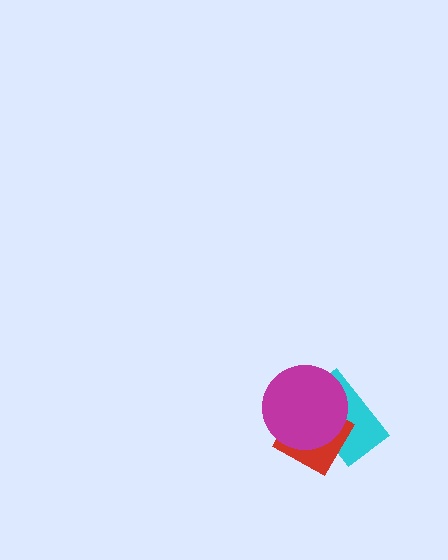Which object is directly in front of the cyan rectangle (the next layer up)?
The red square is directly in front of the cyan rectangle.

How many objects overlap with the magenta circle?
2 objects overlap with the magenta circle.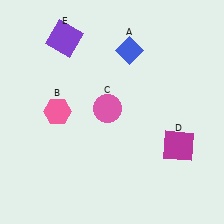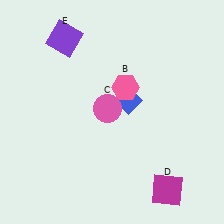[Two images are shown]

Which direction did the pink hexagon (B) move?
The pink hexagon (B) moved right.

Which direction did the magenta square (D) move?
The magenta square (D) moved down.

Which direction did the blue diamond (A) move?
The blue diamond (A) moved down.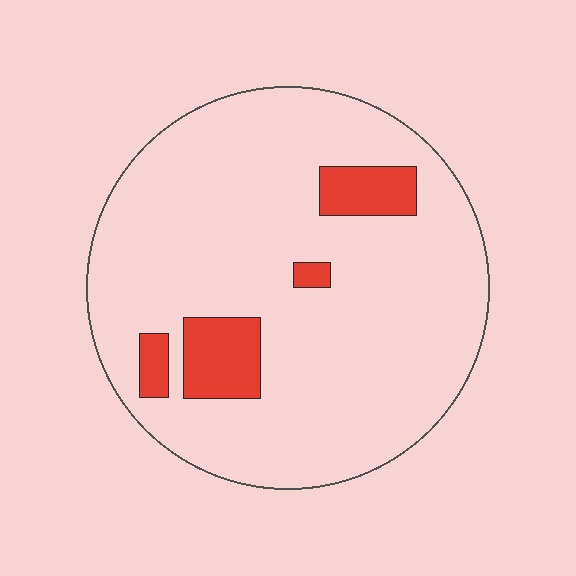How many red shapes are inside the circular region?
4.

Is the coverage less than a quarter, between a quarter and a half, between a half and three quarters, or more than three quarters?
Less than a quarter.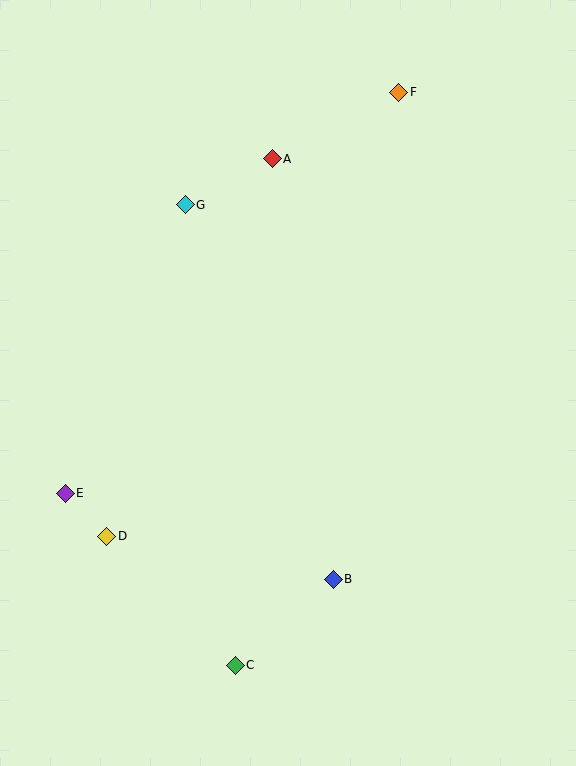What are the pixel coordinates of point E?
Point E is at (65, 493).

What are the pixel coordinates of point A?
Point A is at (272, 159).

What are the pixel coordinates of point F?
Point F is at (399, 92).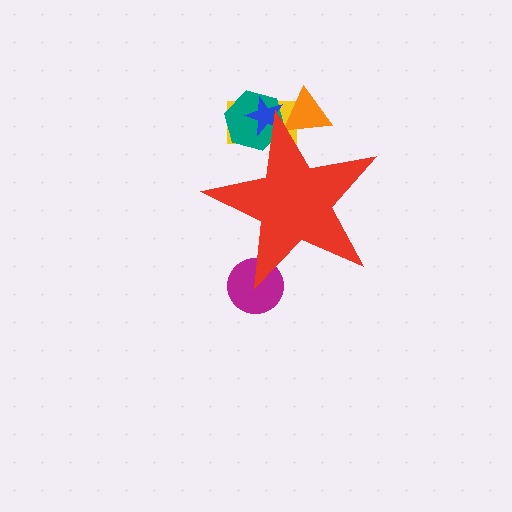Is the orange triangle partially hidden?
Yes, the orange triangle is partially hidden behind the red star.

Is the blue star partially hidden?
Yes, the blue star is partially hidden behind the red star.